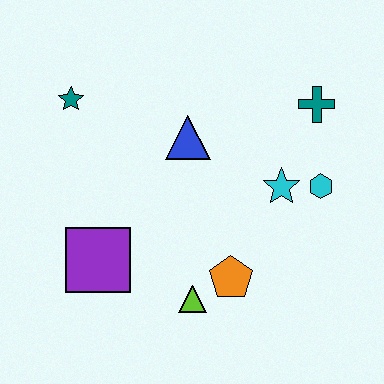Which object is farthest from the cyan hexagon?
The teal star is farthest from the cyan hexagon.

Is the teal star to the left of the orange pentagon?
Yes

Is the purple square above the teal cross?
No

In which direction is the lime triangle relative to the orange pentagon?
The lime triangle is to the left of the orange pentagon.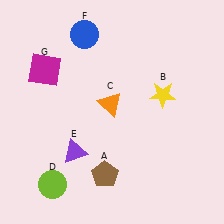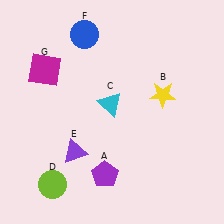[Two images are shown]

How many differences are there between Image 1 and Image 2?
There are 2 differences between the two images.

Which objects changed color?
A changed from brown to purple. C changed from orange to cyan.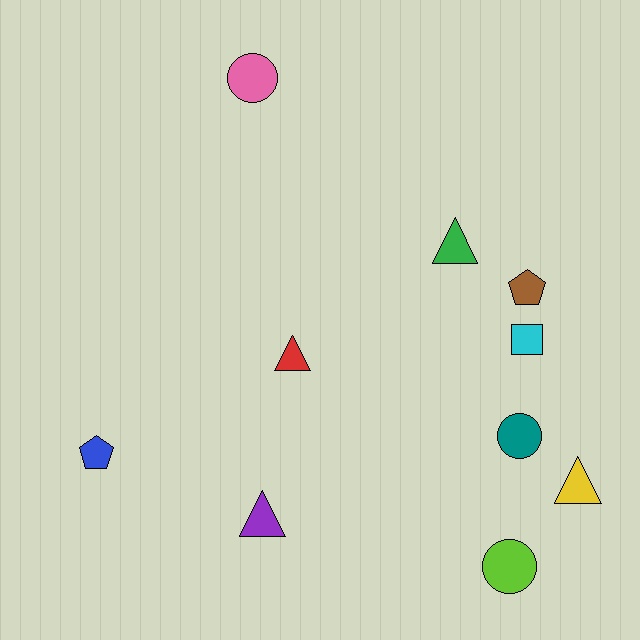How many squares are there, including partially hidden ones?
There is 1 square.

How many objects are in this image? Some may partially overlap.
There are 10 objects.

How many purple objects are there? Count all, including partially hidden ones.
There is 1 purple object.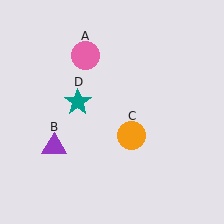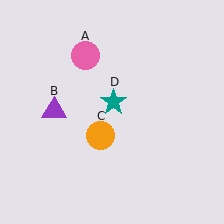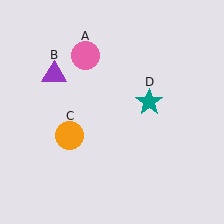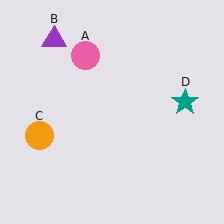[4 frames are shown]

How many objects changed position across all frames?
3 objects changed position: purple triangle (object B), orange circle (object C), teal star (object D).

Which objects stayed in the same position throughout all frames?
Pink circle (object A) remained stationary.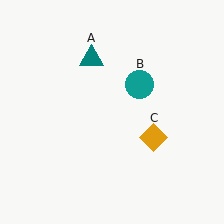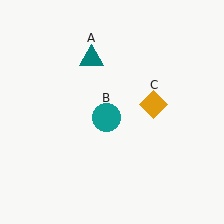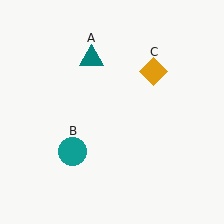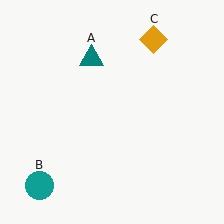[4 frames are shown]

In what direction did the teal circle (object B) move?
The teal circle (object B) moved down and to the left.